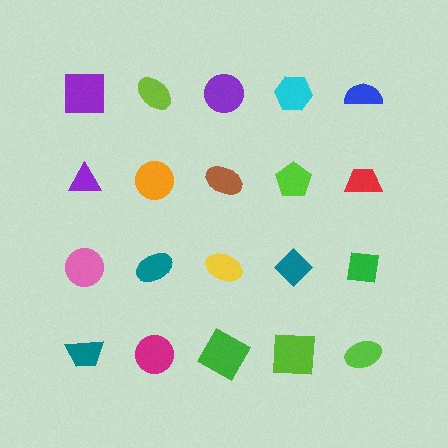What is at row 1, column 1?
A purple square.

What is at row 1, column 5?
A blue semicircle.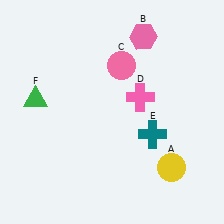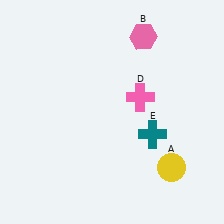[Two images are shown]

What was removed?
The pink circle (C), the green triangle (F) were removed in Image 2.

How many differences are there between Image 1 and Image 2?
There are 2 differences between the two images.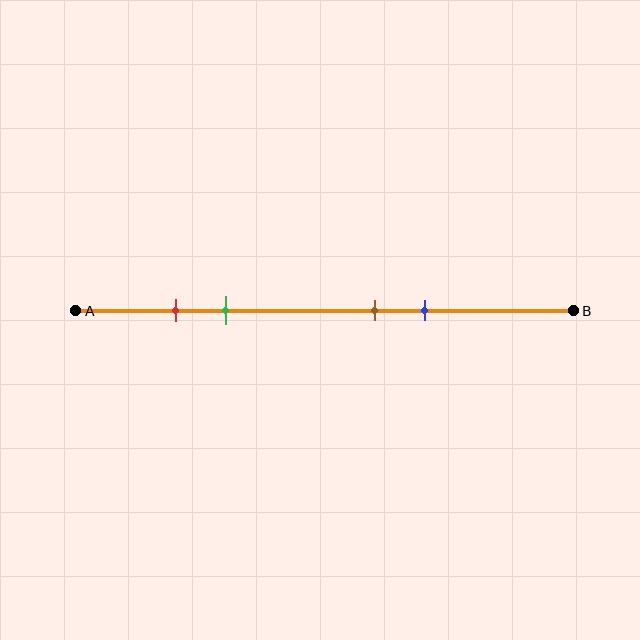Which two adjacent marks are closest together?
The red and green marks are the closest adjacent pair.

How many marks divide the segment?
There are 4 marks dividing the segment.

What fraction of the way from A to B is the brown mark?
The brown mark is approximately 60% (0.6) of the way from A to B.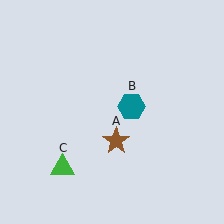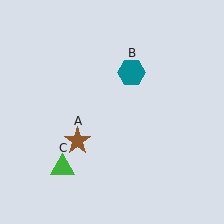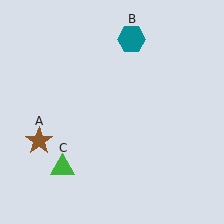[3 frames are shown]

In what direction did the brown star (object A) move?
The brown star (object A) moved left.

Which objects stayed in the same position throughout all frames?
Green triangle (object C) remained stationary.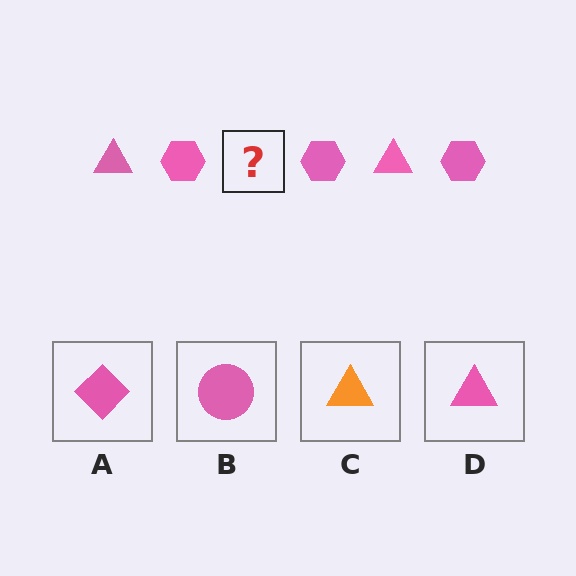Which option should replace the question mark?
Option D.